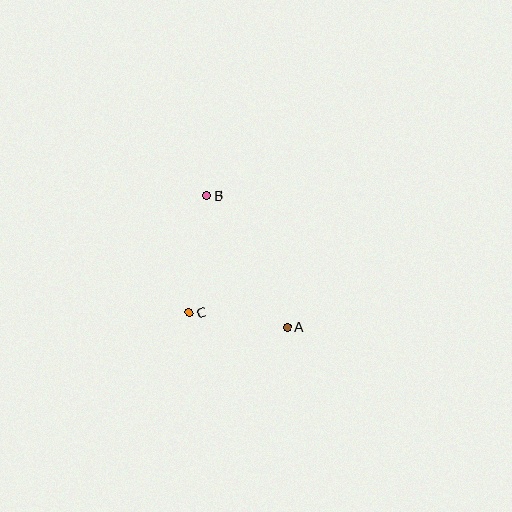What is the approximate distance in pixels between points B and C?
The distance between B and C is approximately 119 pixels.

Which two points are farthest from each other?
Points A and B are farthest from each other.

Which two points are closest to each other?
Points A and C are closest to each other.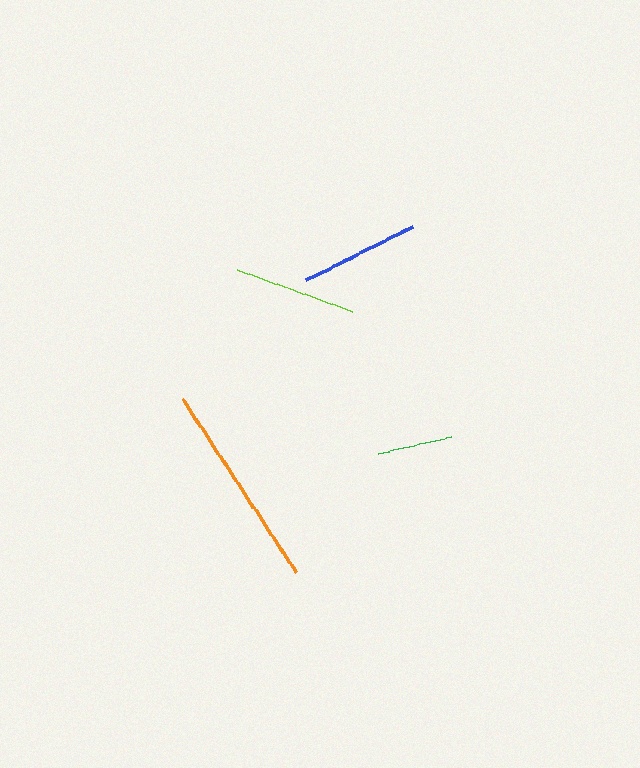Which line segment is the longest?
The orange line is the longest at approximately 207 pixels.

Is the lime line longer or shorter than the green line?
The lime line is longer than the green line.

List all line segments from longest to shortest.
From longest to shortest: orange, lime, blue, green.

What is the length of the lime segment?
The lime segment is approximately 123 pixels long.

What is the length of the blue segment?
The blue segment is approximately 120 pixels long.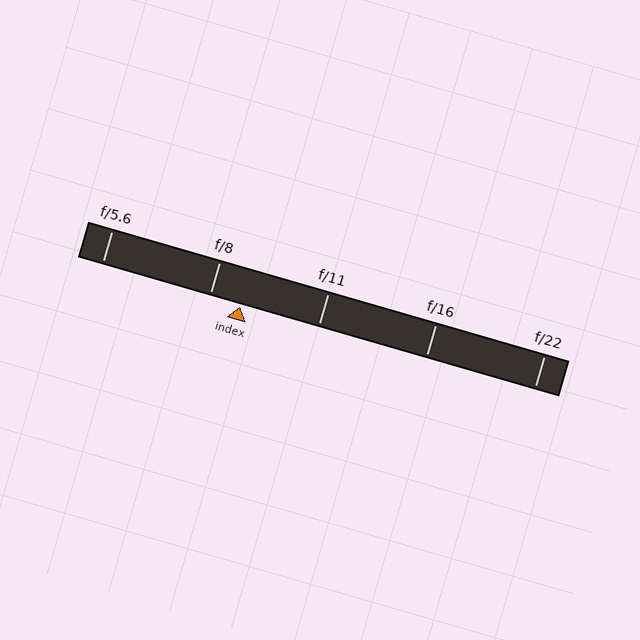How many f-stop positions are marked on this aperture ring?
There are 5 f-stop positions marked.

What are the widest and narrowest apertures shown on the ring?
The widest aperture shown is f/5.6 and the narrowest is f/22.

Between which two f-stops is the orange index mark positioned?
The index mark is between f/8 and f/11.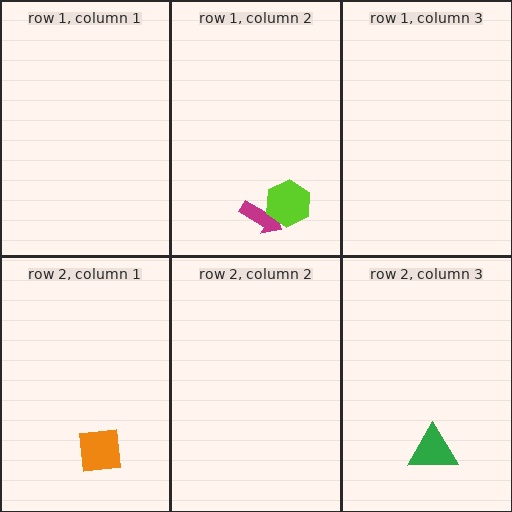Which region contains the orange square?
The row 2, column 1 region.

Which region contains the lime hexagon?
The row 1, column 2 region.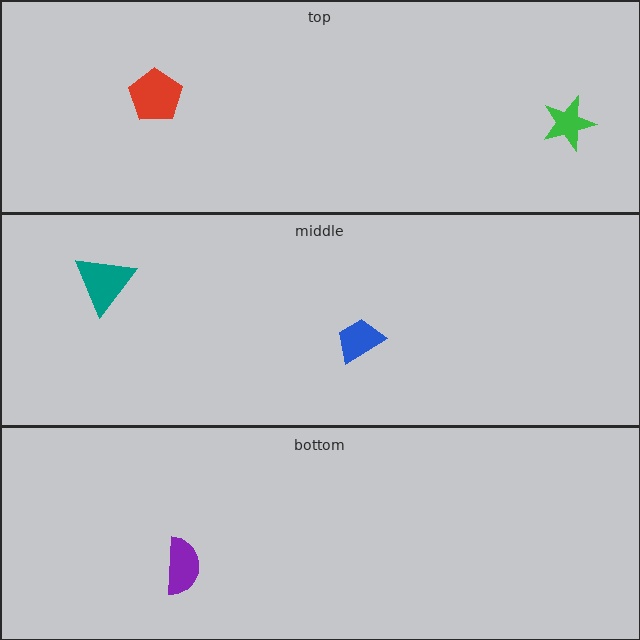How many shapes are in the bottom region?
1.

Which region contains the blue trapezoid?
The middle region.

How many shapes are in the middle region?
2.